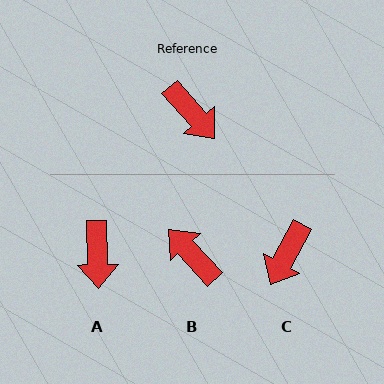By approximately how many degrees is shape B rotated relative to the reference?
Approximately 178 degrees clockwise.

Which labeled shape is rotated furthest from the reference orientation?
B, about 178 degrees away.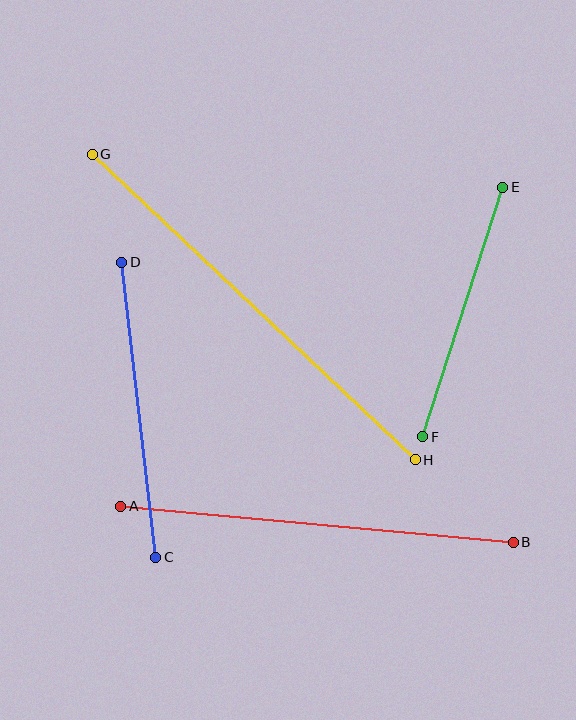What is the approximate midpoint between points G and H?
The midpoint is at approximately (254, 307) pixels.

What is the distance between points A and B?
The distance is approximately 394 pixels.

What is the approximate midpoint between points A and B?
The midpoint is at approximately (317, 524) pixels.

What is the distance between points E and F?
The distance is approximately 262 pixels.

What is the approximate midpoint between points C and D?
The midpoint is at approximately (139, 410) pixels.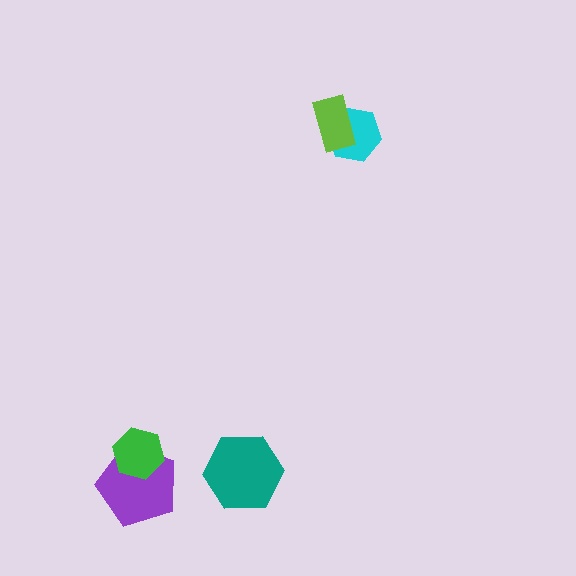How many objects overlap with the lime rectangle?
1 object overlaps with the lime rectangle.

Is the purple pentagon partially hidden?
Yes, it is partially covered by another shape.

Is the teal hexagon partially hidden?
No, no other shape covers it.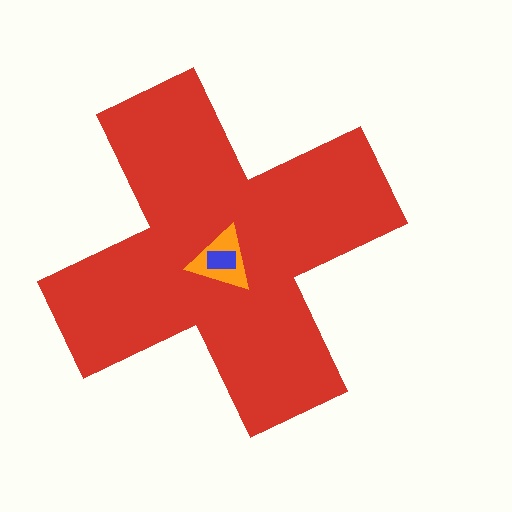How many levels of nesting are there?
3.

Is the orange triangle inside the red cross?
Yes.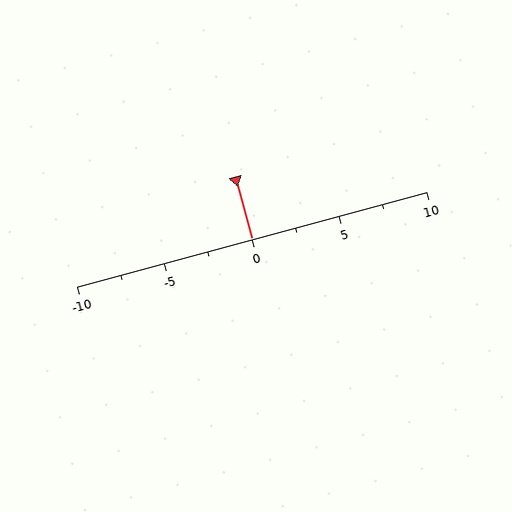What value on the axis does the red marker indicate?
The marker indicates approximately 0.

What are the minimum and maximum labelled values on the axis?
The axis runs from -10 to 10.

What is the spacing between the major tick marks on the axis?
The major ticks are spaced 5 apart.